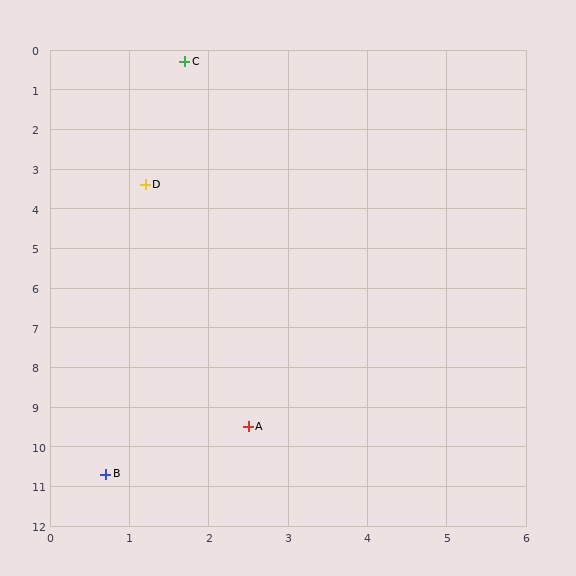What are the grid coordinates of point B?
Point B is at approximately (0.7, 10.7).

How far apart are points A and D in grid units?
Points A and D are about 6.2 grid units apart.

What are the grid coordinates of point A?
Point A is at approximately (2.5, 9.5).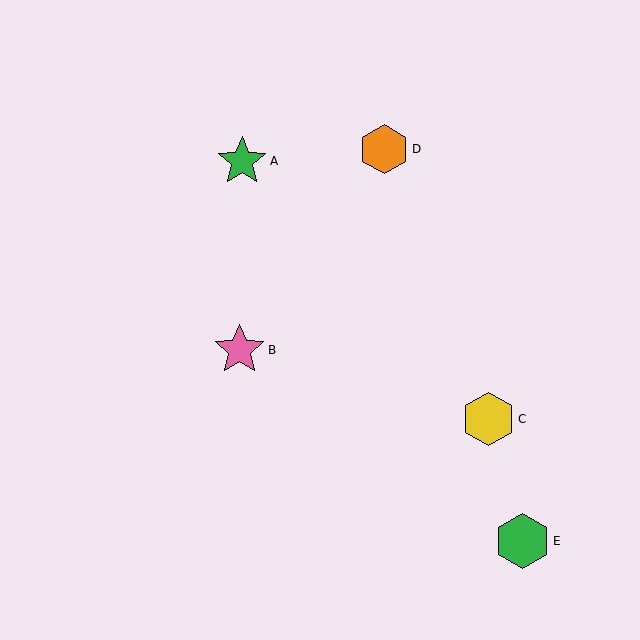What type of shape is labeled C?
Shape C is a yellow hexagon.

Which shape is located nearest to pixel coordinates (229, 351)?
The pink star (labeled B) at (240, 350) is nearest to that location.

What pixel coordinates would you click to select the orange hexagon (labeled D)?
Click at (384, 149) to select the orange hexagon D.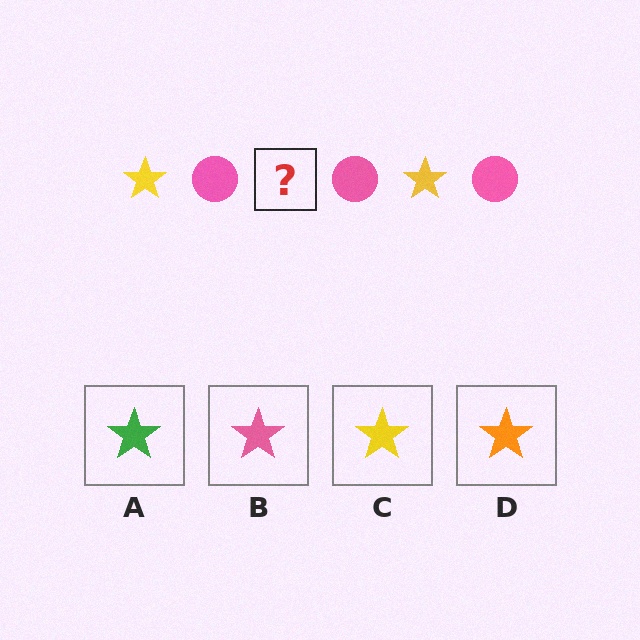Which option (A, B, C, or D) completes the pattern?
C.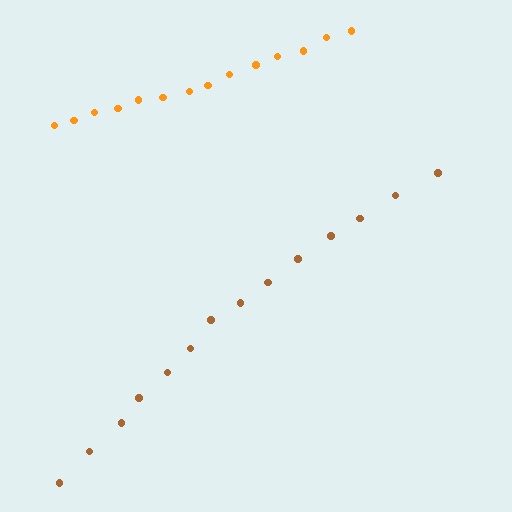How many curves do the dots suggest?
There are 2 distinct paths.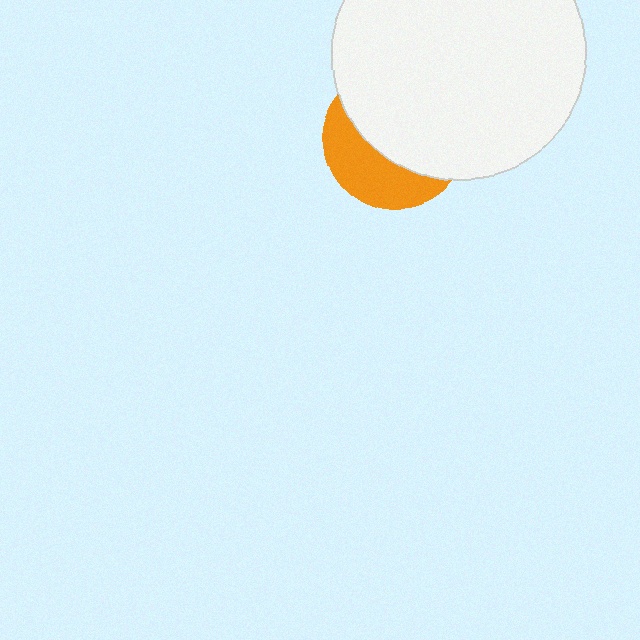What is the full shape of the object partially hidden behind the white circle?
The partially hidden object is an orange circle.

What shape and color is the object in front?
The object in front is a white circle.